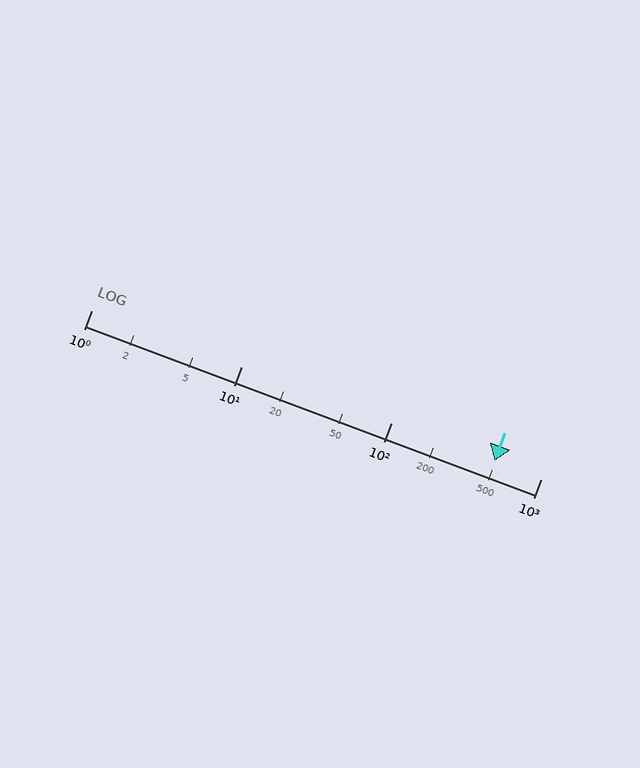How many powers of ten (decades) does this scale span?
The scale spans 3 decades, from 1 to 1000.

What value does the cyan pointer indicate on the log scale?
The pointer indicates approximately 490.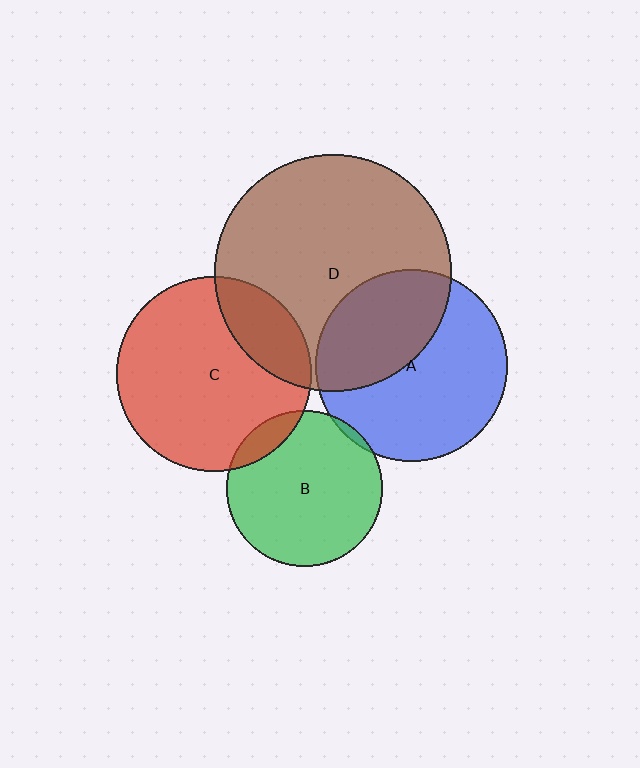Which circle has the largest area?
Circle D (brown).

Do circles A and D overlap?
Yes.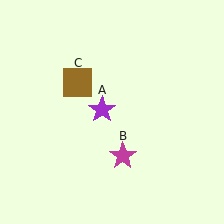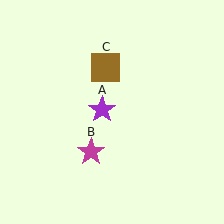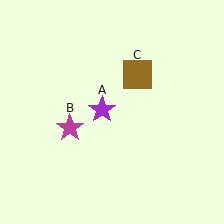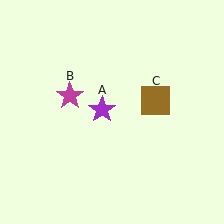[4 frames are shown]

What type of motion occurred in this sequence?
The magenta star (object B), brown square (object C) rotated clockwise around the center of the scene.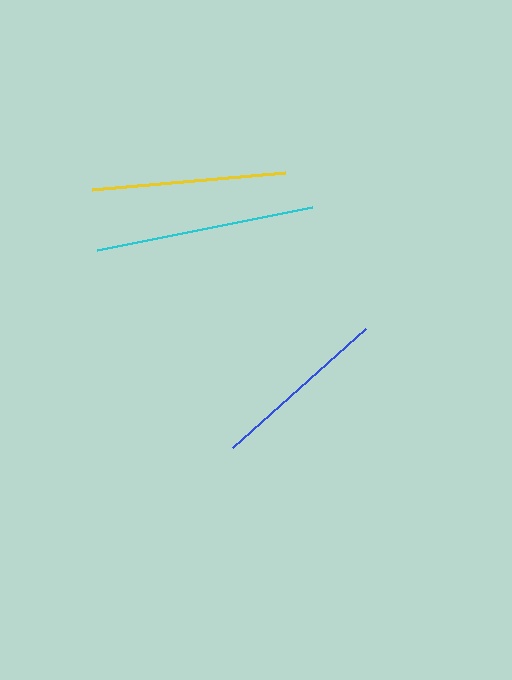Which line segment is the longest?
The cyan line is the longest at approximately 219 pixels.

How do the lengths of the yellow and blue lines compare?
The yellow and blue lines are approximately the same length.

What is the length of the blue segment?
The blue segment is approximately 178 pixels long.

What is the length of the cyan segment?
The cyan segment is approximately 219 pixels long.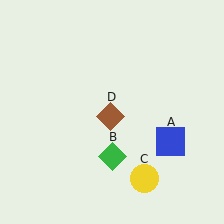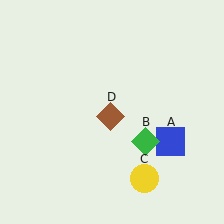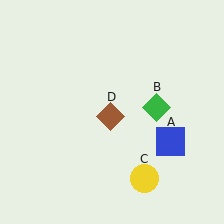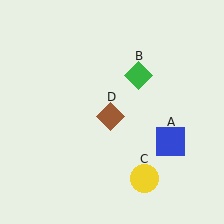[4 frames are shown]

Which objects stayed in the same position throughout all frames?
Blue square (object A) and yellow circle (object C) and brown diamond (object D) remained stationary.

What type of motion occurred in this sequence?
The green diamond (object B) rotated counterclockwise around the center of the scene.